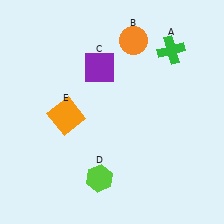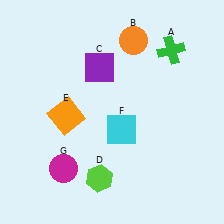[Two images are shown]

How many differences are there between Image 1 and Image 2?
There are 2 differences between the two images.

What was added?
A cyan square (F), a magenta circle (G) were added in Image 2.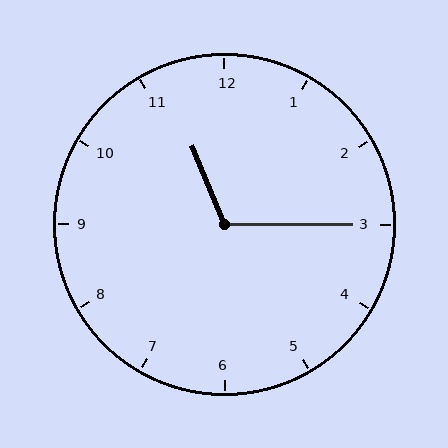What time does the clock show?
11:15.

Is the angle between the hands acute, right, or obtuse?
It is obtuse.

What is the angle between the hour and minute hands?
Approximately 112 degrees.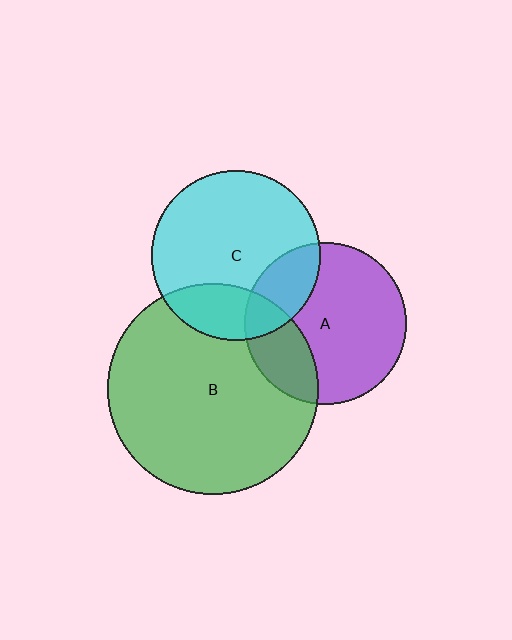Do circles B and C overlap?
Yes.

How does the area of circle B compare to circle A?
Approximately 1.7 times.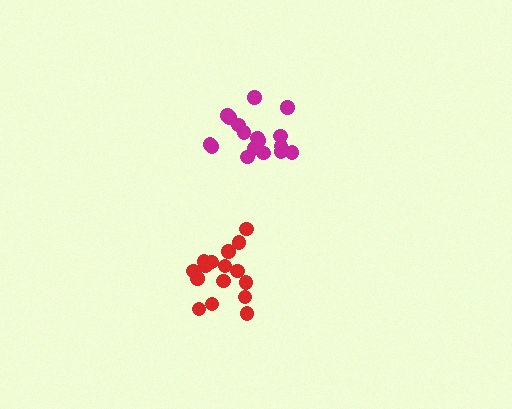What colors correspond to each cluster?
The clusters are colored: magenta, red.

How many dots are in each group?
Group 1: 17 dots, Group 2: 16 dots (33 total).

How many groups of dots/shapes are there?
There are 2 groups.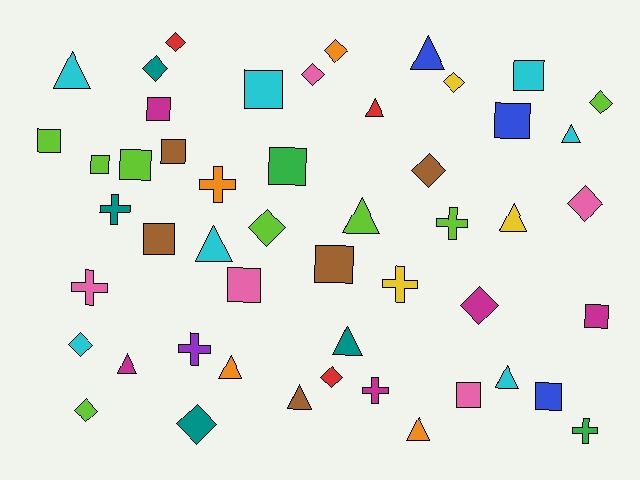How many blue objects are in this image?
There are 3 blue objects.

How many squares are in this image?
There are 15 squares.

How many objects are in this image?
There are 50 objects.